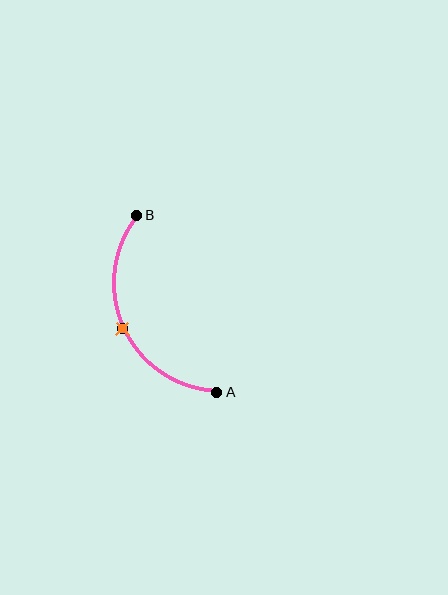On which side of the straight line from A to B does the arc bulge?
The arc bulges to the left of the straight line connecting A and B.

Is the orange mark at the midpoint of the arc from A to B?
Yes. The orange mark lies on the arc at equal arc-length from both A and B — it is the arc midpoint.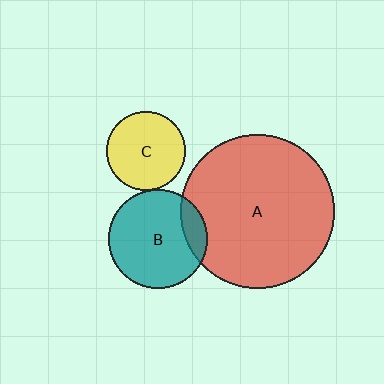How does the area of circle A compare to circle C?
Approximately 3.8 times.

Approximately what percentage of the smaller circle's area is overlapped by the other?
Approximately 15%.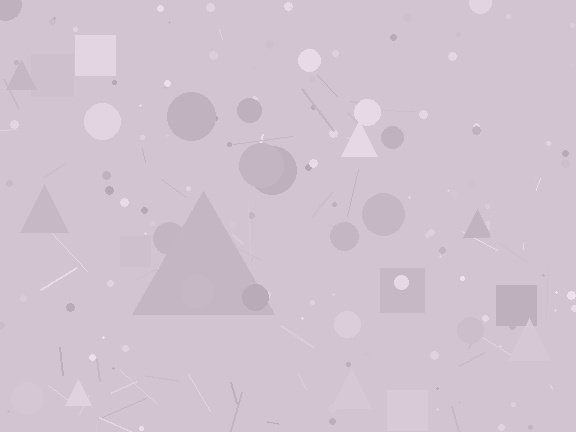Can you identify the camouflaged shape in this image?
The camouflaged shape is a triangle.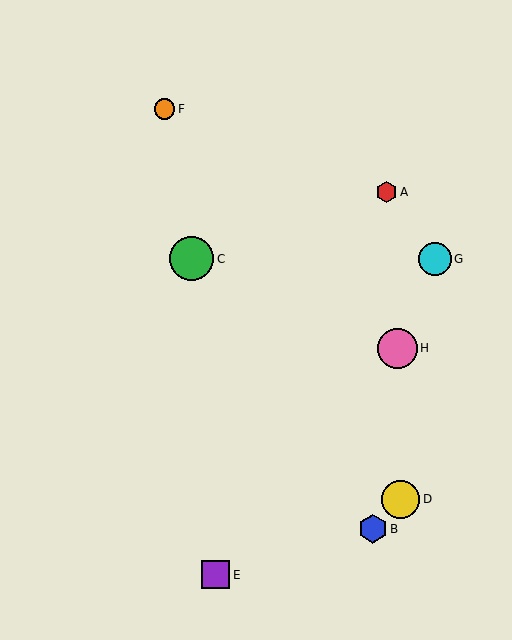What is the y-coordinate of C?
Object C is at y≈259.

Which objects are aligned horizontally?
Objects C, G are aligned horizontally.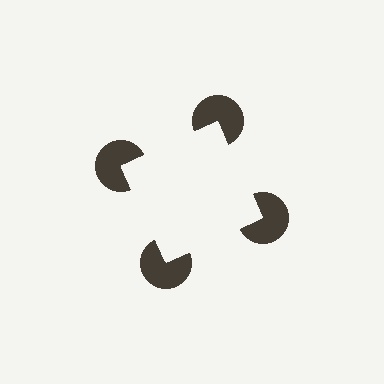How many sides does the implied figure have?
4 sides.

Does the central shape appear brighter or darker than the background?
It typically appears slightly brighter than the background, even though no actual brightness change is drawn.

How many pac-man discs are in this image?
There are 4 — one at each vertex of the illusory square.